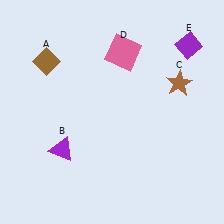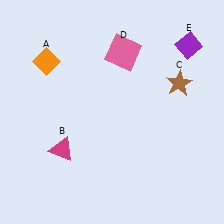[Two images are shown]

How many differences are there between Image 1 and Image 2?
There are 2 differences between the two images.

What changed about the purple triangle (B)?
In Image 1, B is purple. In Image 2, it changed to magenta.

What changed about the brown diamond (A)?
In Image 1, A is brown. In Image 2, it changed to orange.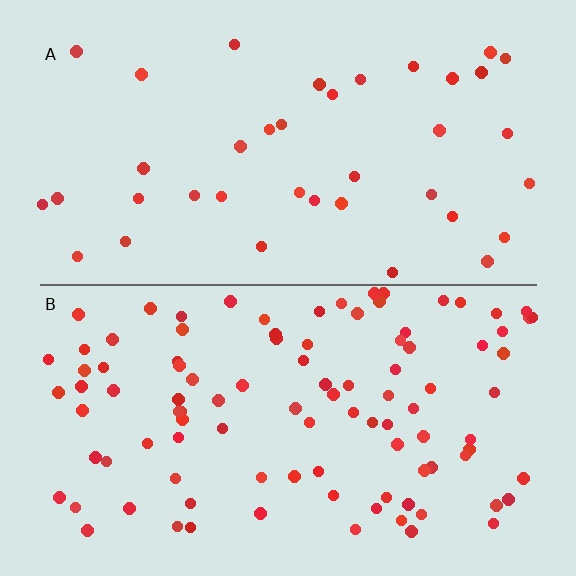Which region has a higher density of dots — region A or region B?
B (the bottom).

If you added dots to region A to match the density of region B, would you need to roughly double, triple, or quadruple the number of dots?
Approximately triple.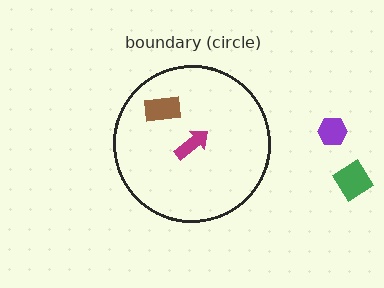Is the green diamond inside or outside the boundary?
Outside.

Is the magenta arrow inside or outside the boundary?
Inside.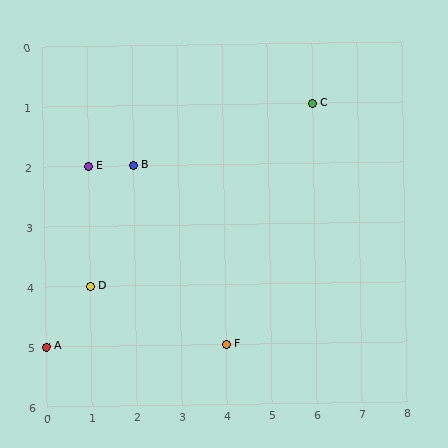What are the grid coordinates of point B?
Point B is at grid coordinates (2, 2).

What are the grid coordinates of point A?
Point A is at grid coordinates (0, 5).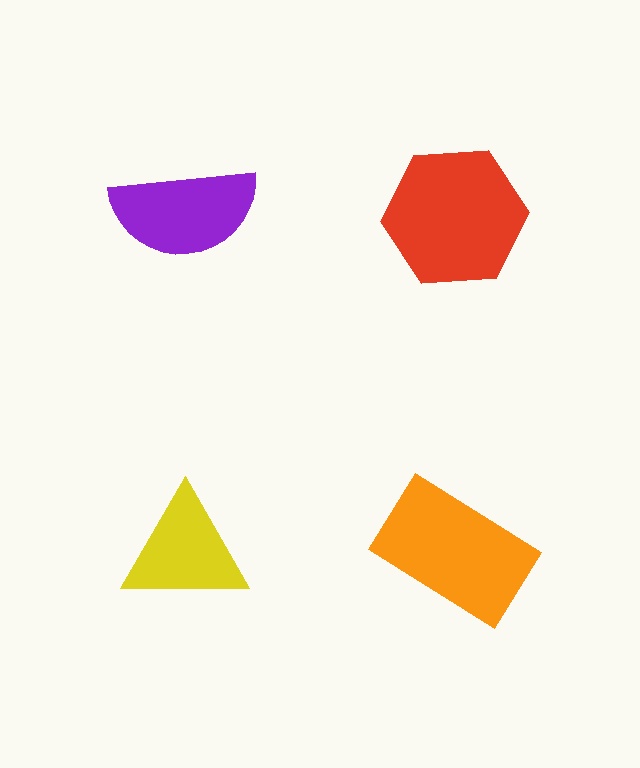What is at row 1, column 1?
A purple semicircle.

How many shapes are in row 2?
2 shapes.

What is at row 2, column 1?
A yellow triangle.